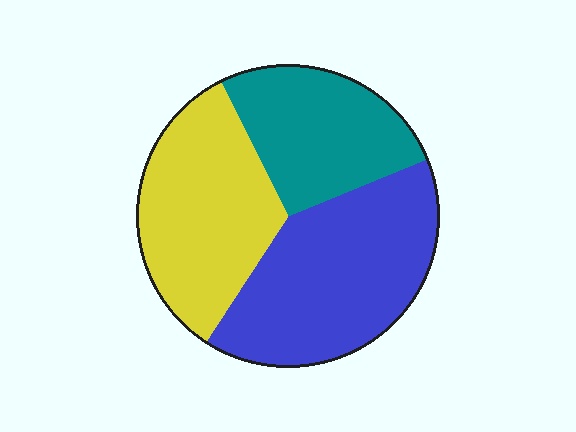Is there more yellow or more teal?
Yellow.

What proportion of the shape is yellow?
Yellow covers around 35% of the shape.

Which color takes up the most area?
Blue, at roughly 40%.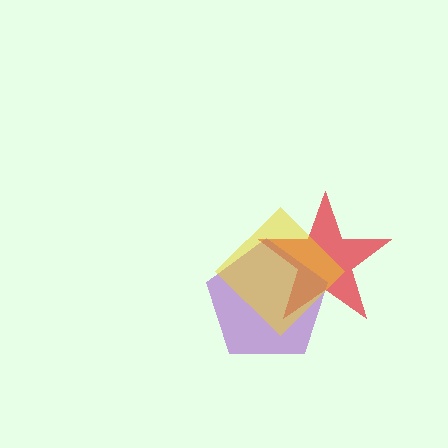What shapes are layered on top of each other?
The layered shapes are: a red star, a purple pentagon, a yellow diamond.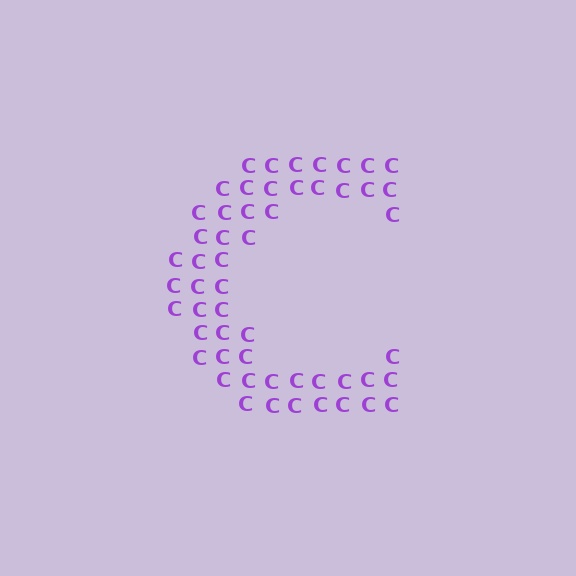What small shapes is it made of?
It is made of small letter C's.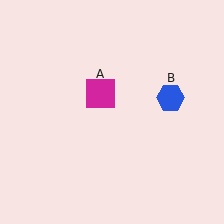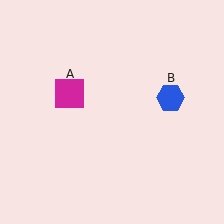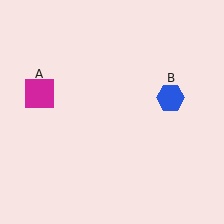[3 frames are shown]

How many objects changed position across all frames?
1 object changed position: magenta square (object A).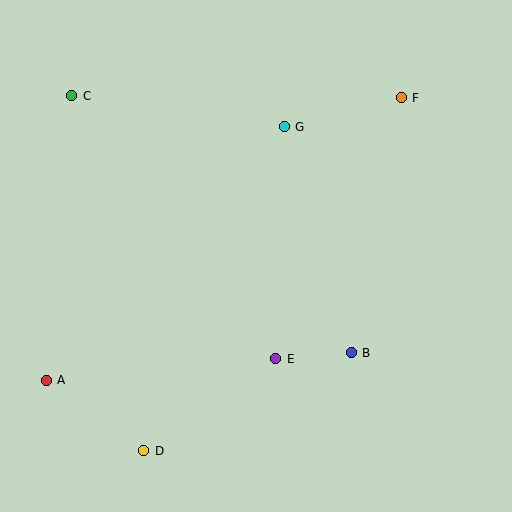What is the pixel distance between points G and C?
The distance between G and C is 214 pixels.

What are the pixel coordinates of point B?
Point B is at (351, 353).